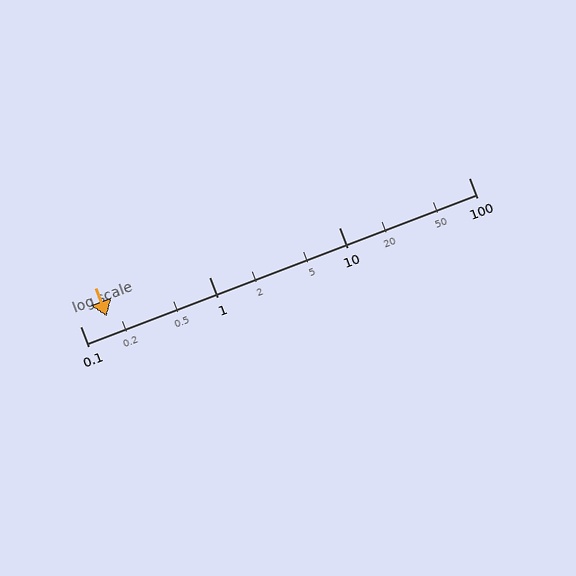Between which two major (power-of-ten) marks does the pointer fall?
The pointer is between 0.1 and 1.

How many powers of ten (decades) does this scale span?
The scale spans 3 decades, from 0.1 to 100.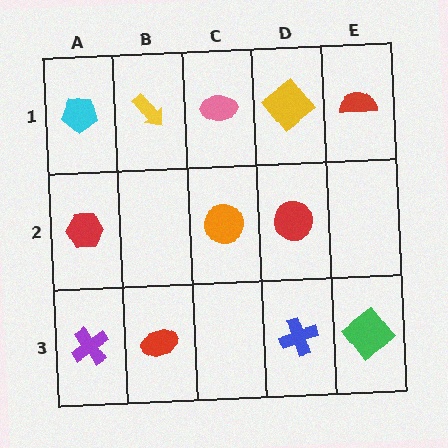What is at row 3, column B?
A red ellipse.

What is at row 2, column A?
A red hexagon.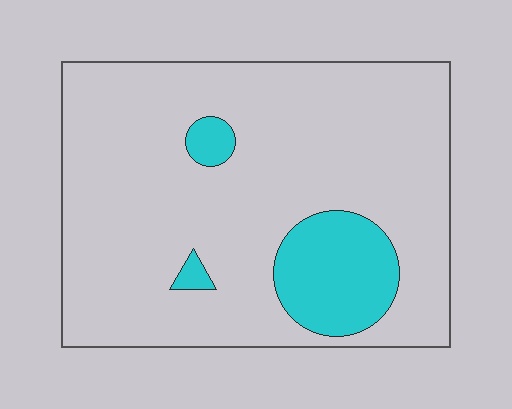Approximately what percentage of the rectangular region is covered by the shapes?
Approximately 15%.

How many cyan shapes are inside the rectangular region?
3.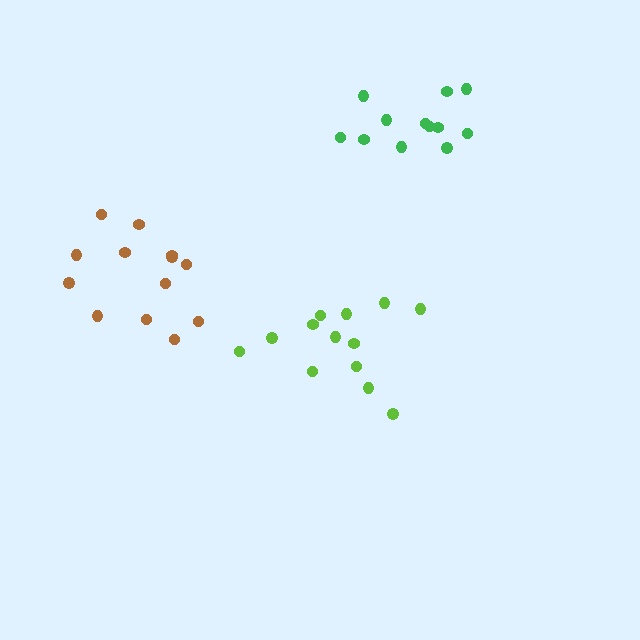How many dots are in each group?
Group 1: 13 dots, Group 2: 12 dots, Group 3: 13 dots (38 total).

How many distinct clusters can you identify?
There are 3 distinct clusters.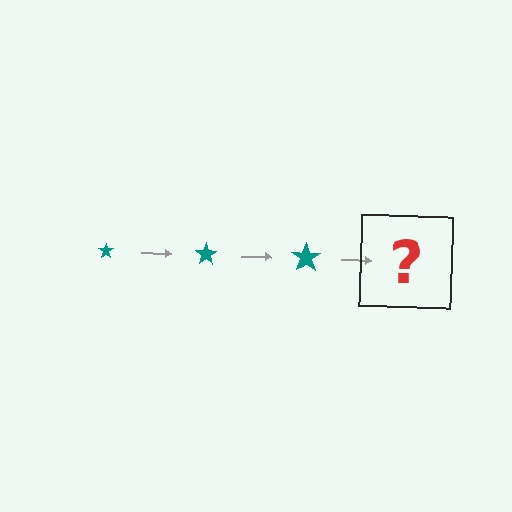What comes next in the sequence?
The next element should be a teal star, larger than the previous one.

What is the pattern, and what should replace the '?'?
The pattern is that the star gets progressively larger each step. The '?' should be a teal star, larger than the previous one.